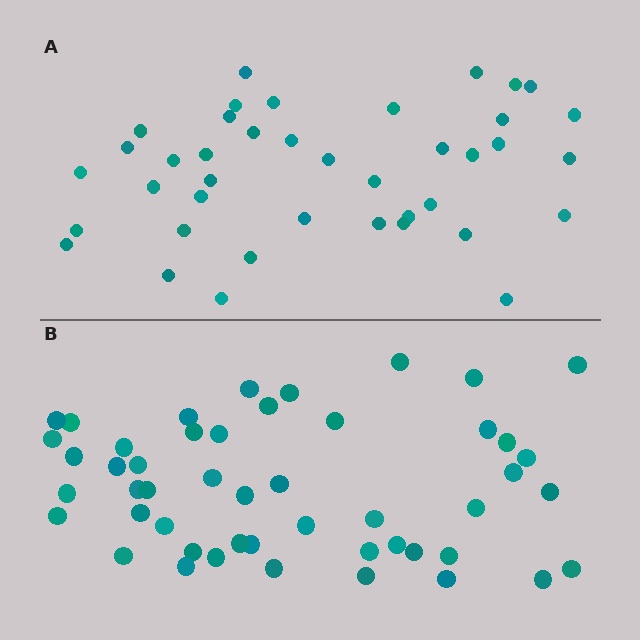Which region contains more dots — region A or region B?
Region B (the bottom region) has more dots.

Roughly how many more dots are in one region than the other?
Region B has roughly 8 or so more dots than region A.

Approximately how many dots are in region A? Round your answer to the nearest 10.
About 40 dots.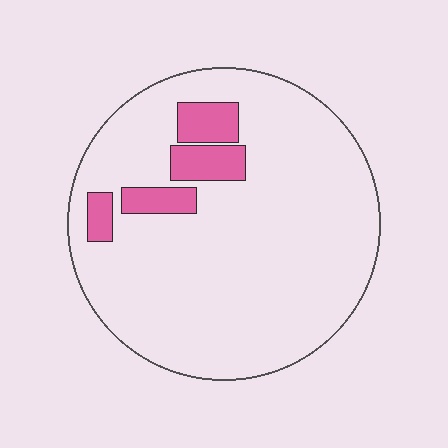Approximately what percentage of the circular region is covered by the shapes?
Approximately 10%.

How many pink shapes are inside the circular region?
4.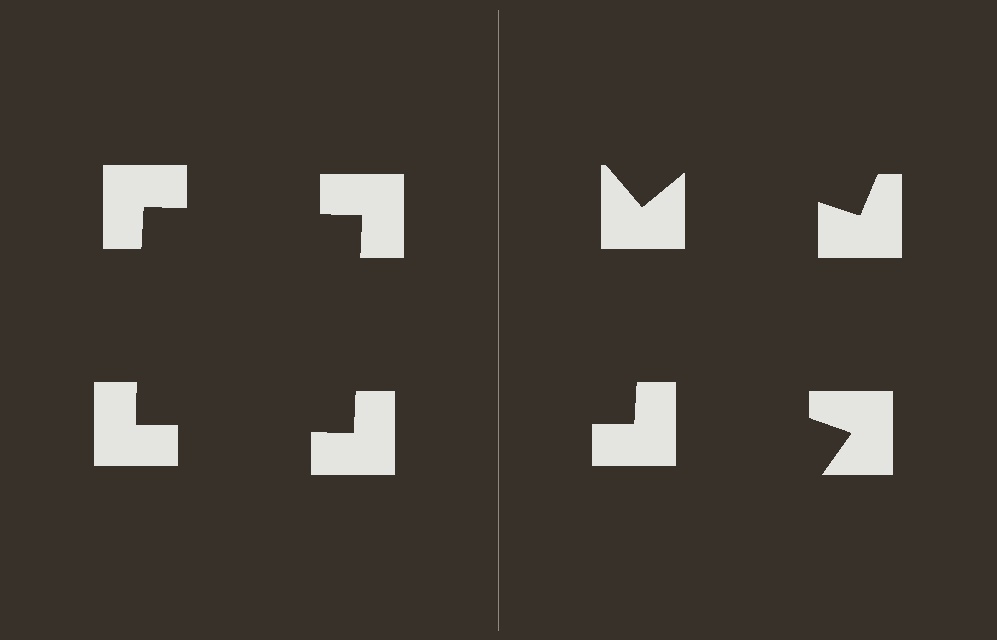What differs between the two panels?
The notched squares are positioned identically on both sides; only the wedge orientations differ. On the left they align to a square; on the right they are misaligned.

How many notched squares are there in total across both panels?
8 — 4 on each side.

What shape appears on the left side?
An illusory square.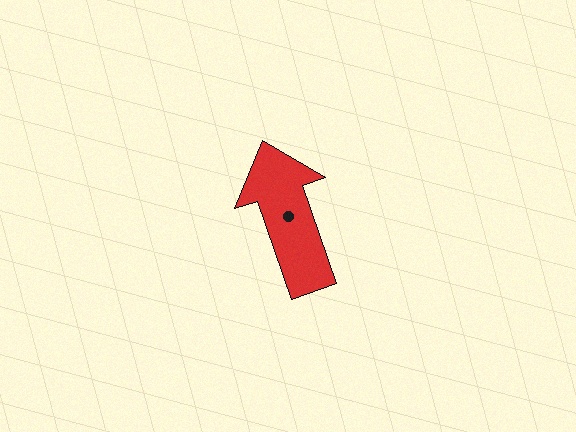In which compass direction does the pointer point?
North.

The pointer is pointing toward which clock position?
Roughly 11 o'clock.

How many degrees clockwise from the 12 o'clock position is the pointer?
Approximately 341 degrees.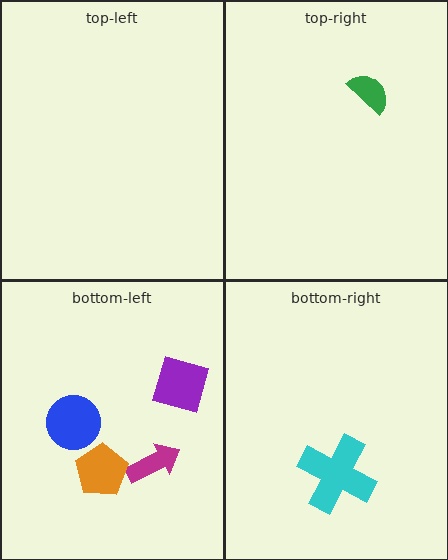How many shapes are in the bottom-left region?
4.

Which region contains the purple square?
The bottom-left region.